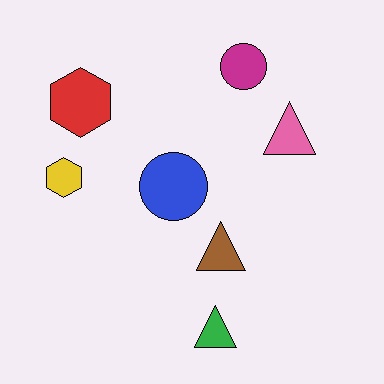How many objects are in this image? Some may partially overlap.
There are 7 objects.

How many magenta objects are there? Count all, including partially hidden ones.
There is 1 magenta object.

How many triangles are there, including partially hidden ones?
There are 3 triangles.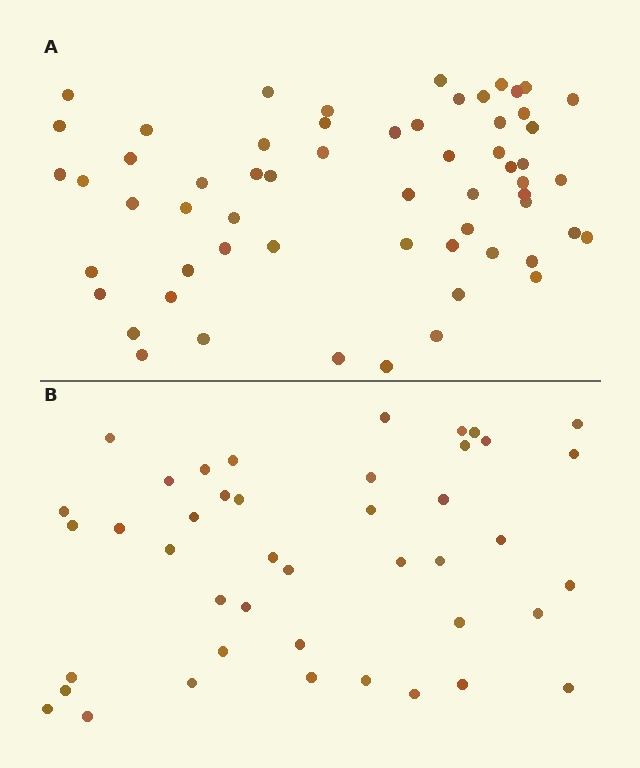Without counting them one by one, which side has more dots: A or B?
Region A (the top region) has more dots.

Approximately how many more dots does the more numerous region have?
Region A has approximately 15 more dots than region B.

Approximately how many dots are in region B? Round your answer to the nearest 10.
About 40 dots. (The exact count is 43, which rounds to 40.)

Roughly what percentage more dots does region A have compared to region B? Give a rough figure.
About 40% more.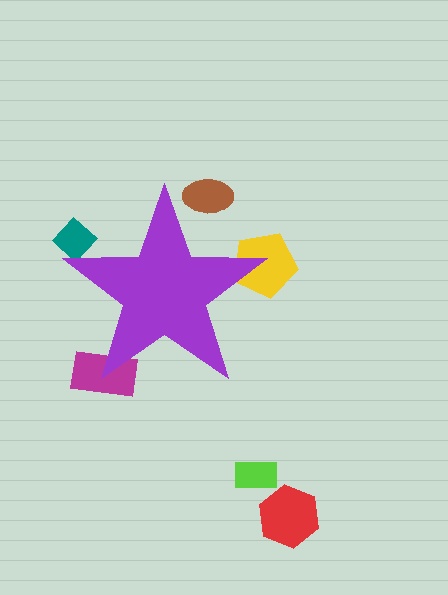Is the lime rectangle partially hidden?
No, the lime rectangle is fully visible.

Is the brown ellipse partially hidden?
Yes, the brown ellipse is partially hidden behind the purple star.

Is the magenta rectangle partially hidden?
Yes, the magenta rectangle is partially hidden behind the purple star.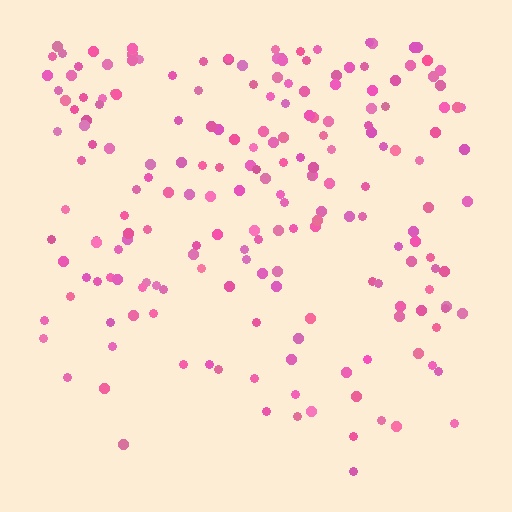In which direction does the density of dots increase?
From bottom to top, with the top side densest.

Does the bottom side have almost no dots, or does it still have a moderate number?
Still a moderate number, just noticeably fewer than the top.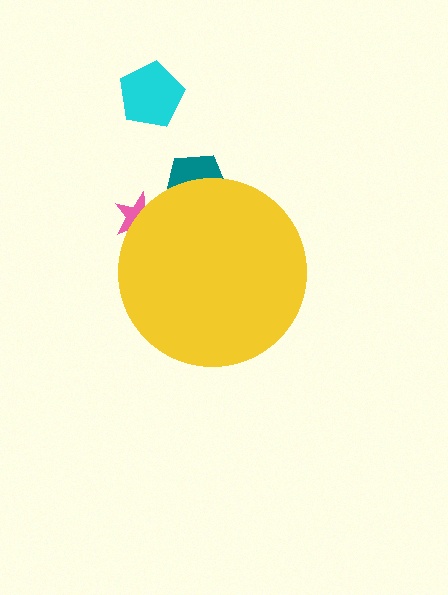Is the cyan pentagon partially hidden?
No, the cyan pentagon is fully visible.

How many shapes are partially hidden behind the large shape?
2 shapes are partially hidden.